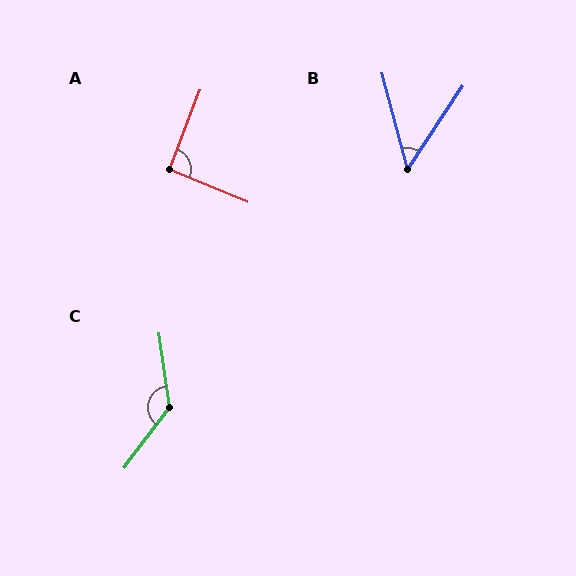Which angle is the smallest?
B, at approximately 48 degrees.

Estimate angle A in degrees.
Approximately 91 degrees.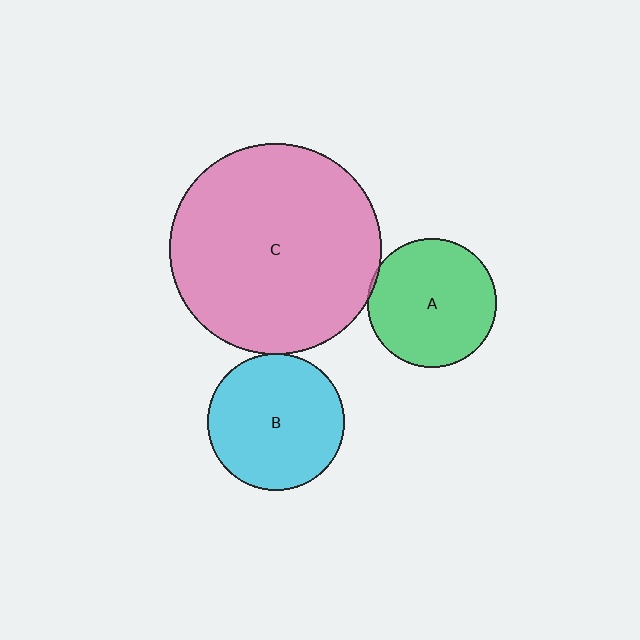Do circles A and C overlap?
Yes.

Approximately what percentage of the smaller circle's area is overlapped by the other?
Approximately 5%.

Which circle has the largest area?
Circle C (pink).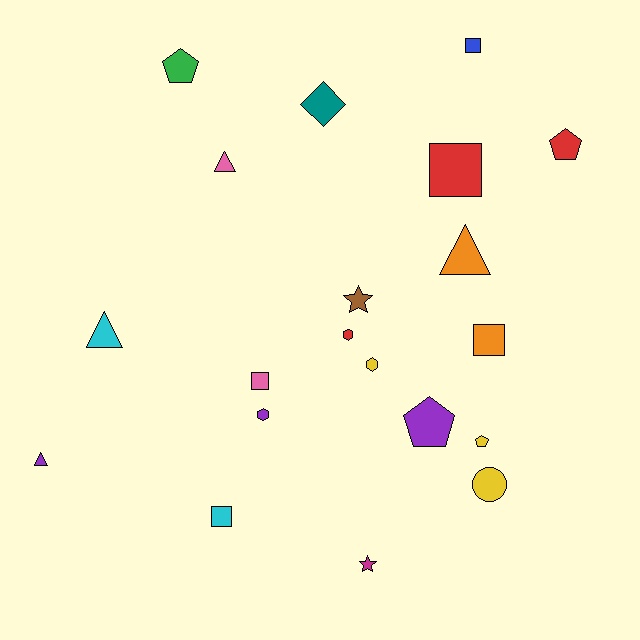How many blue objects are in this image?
There is 1 blue object.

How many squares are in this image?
There are 5 squares.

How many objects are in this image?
There are 20 objects.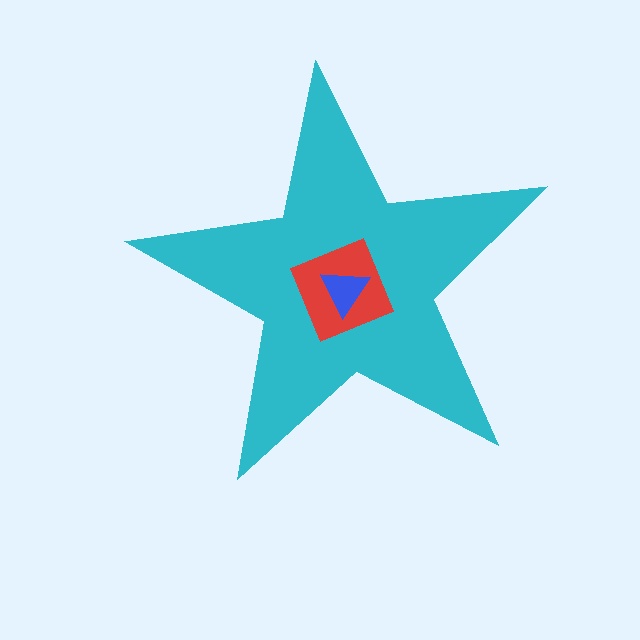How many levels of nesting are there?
3.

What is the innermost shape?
The blue triangle.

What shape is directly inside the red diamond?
The blue triangle.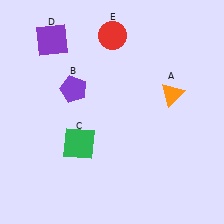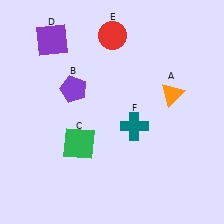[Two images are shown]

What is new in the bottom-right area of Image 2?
A teal cross (F) was added in the bottom-right area of Image 2.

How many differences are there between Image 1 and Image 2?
There is 1 difference between the two images.